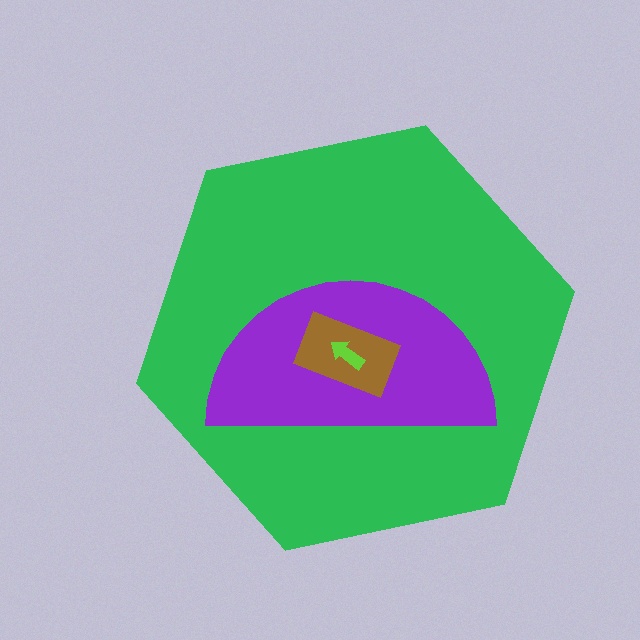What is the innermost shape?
The lime arrow.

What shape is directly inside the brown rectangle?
The lime arrow.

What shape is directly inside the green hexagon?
The purple semicircle.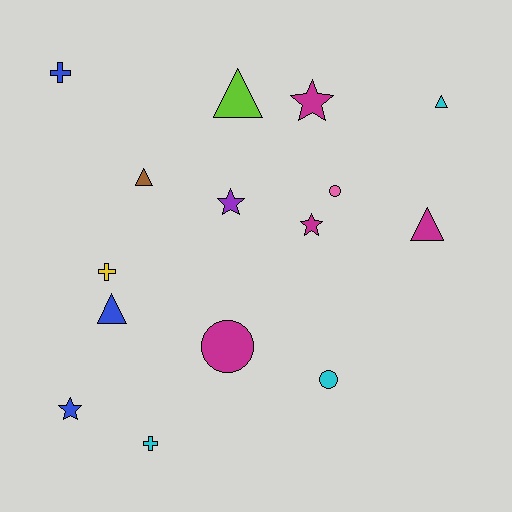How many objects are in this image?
There are 15 objects.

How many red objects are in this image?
There are no red objects.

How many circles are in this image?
There are 3 circles.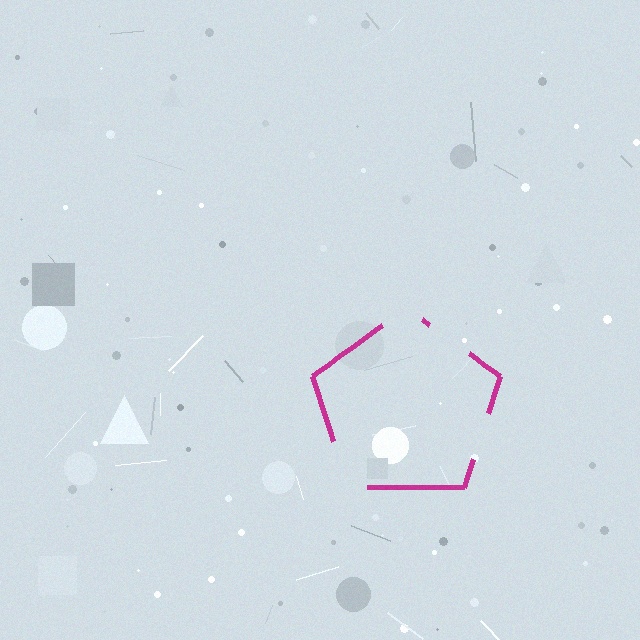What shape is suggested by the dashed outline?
The dashed outline suggests a pentagon.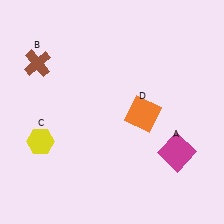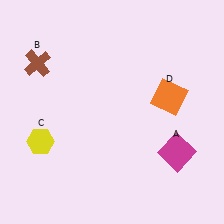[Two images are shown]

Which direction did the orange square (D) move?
The orange square (D) moved right.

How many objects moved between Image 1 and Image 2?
1 object moved between the two images.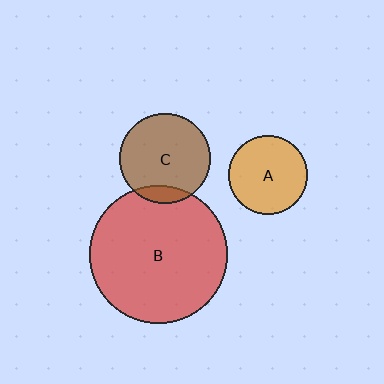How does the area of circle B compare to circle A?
Approximately 3.1 times.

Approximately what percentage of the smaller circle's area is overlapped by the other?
Approximately 10%.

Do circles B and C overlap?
Yes.